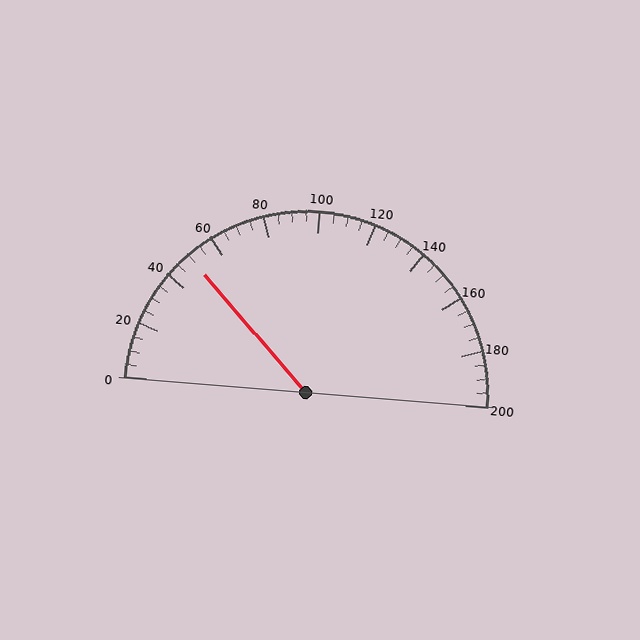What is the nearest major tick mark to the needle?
The nearest major tick mark is 40.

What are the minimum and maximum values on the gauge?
The gauge ranges from 0 to 200.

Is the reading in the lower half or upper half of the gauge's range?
The reading is in the lower half of the range (0 to 200).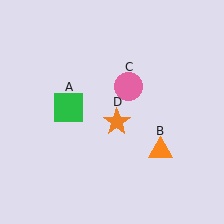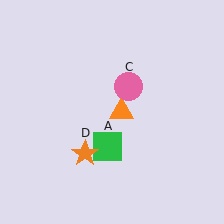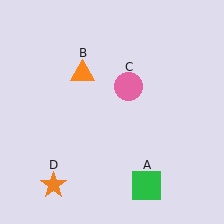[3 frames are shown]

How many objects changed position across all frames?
3 objects changed position: green square (object A), orange triangle (object B), orange star (object D).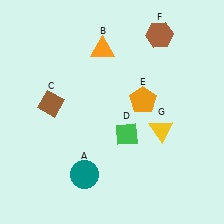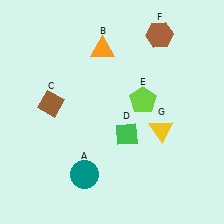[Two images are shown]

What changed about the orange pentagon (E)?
In Image 1, E is orange. In Image 2, it changed to lime.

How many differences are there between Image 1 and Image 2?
There is 1 difference between the two images.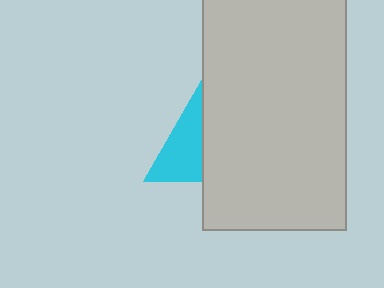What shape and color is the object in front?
The object in front is a light gray rectangle.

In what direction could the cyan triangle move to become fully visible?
The cyan triangle could move left. That would shift it out from behind the light gray rectangle entirely.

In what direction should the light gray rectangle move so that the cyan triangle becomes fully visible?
The light gray rectangle should move right. That is the shortest direction to clear the overlap and leave the cyan triangle fully visible.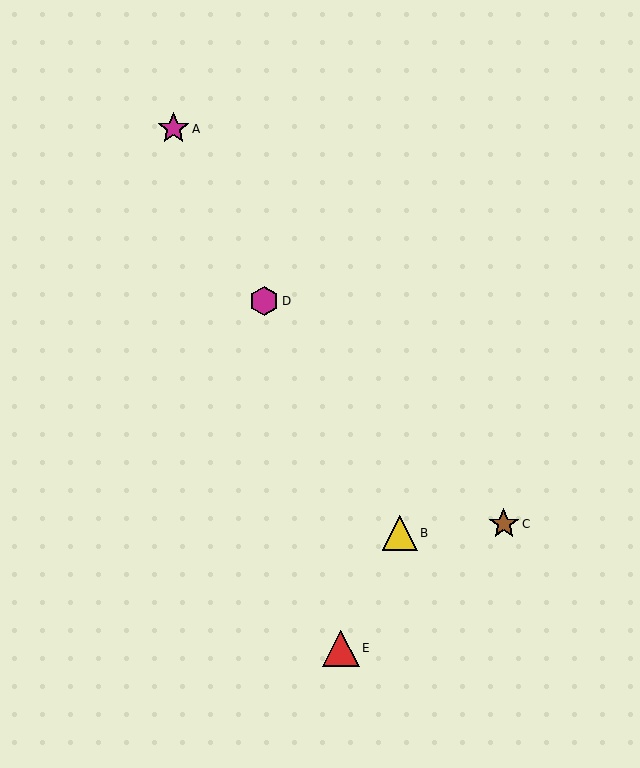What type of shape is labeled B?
Shape B is a yellow triangle.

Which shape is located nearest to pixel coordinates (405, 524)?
The yellow triangle (labeled B) at (400, 533) is nearest to that location.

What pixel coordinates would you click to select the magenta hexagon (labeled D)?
Click at (264, 301) to select the magenta hexagon D.